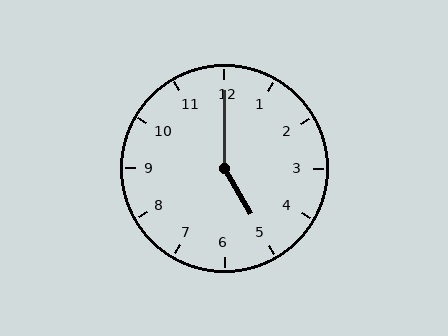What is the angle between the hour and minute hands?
Approximately 150 degrees.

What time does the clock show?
5:00.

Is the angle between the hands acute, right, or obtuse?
It is obtuse.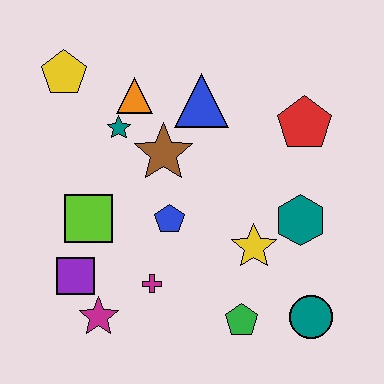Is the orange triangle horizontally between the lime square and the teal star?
No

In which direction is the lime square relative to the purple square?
The lime square is above the purple square.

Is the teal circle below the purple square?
Yes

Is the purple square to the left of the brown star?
Yes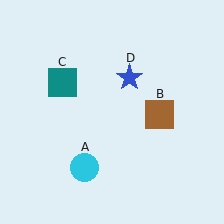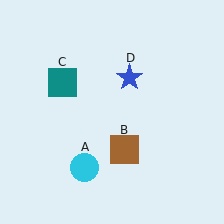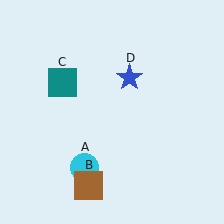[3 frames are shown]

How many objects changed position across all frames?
1 object changed position: brown square (object B).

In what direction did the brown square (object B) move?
The brown square (object B) moved down and to the left.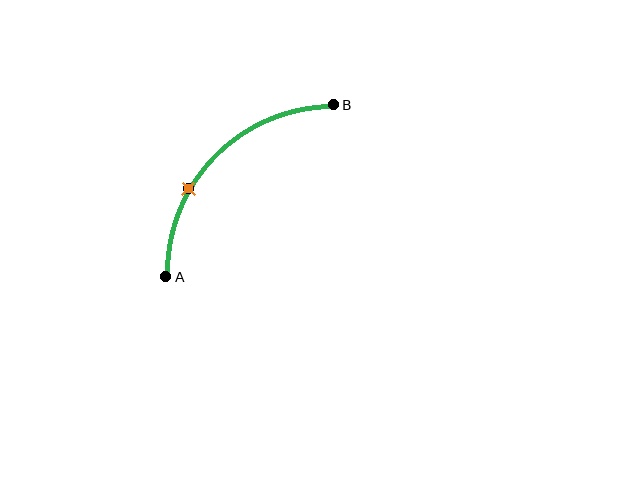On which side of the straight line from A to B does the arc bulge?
The arc bulges above and to the left of the straight line connecting A and B.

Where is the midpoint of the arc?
The arc midpoint is the point on the curve farthest from the straight line joining A and B. It sits above and to the left of that line.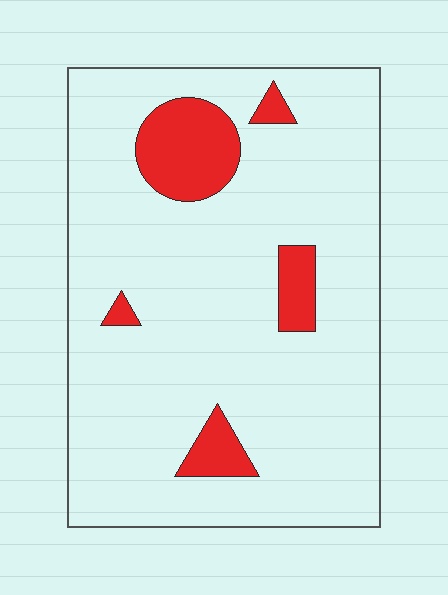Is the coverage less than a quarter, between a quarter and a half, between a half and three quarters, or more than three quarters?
Less than a quarter.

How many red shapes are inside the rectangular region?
5.